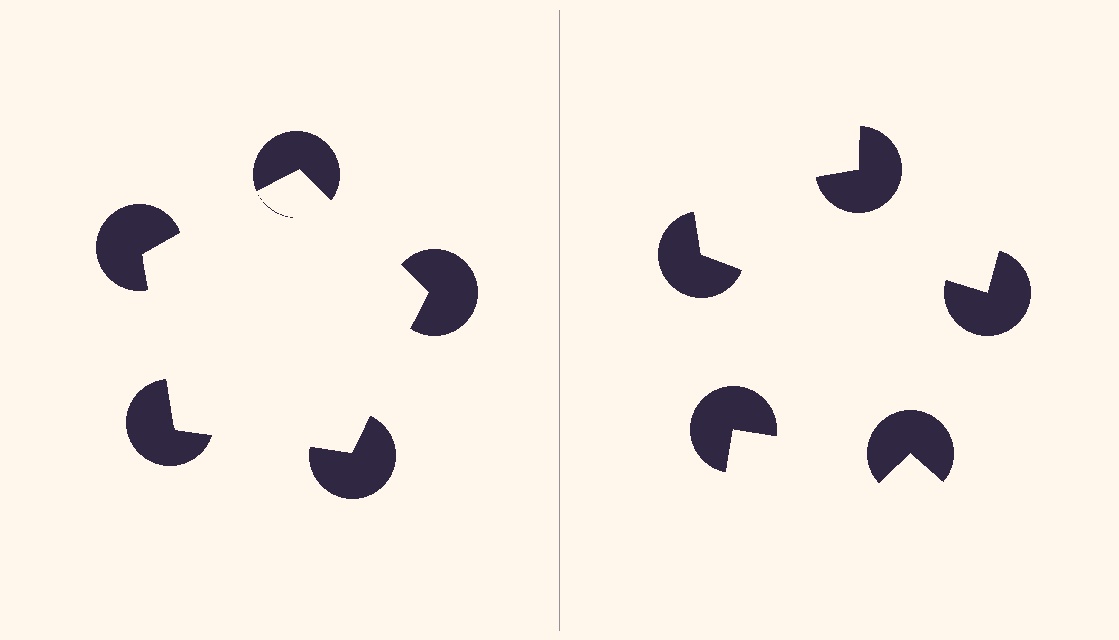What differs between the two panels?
The pac-man discs are positioned identically on both sides; only the wedge orientations differ. On the left they align to a pentagon; on the right they are misaligned.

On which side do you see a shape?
An illusory pentagon appears on the left side. On the right side the wedge cuts are rotated, so no coherent shape forms.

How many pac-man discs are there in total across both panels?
10 — 5 on each side.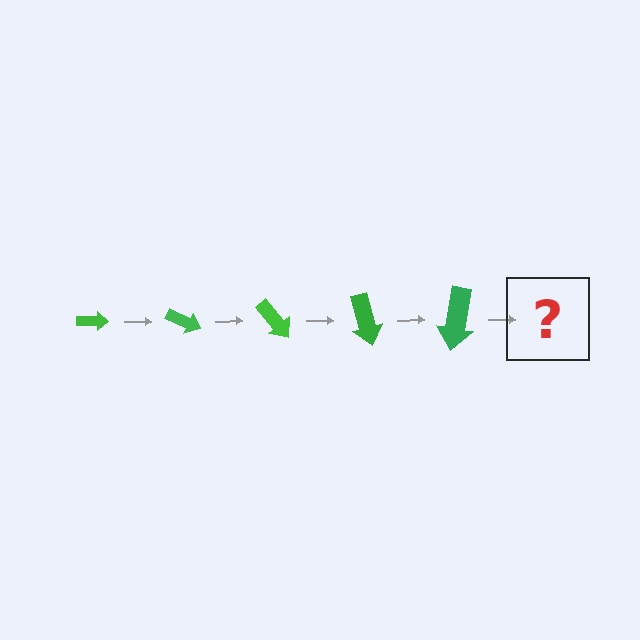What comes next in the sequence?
The next element should be an arrow, larger than the previous one and rotated 125 degrees from the start.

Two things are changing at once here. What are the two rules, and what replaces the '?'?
The two rules are that the arrow grows larger each step and it rotates 25 degrees each step. The '?' should be an arrow, larger than the previous one and rotated 125 degrees from the start.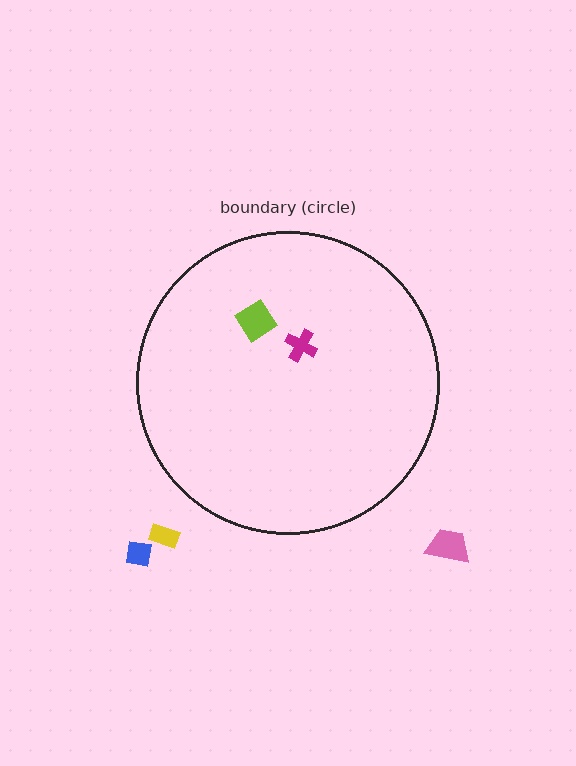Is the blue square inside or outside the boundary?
Outside.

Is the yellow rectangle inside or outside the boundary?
Outside.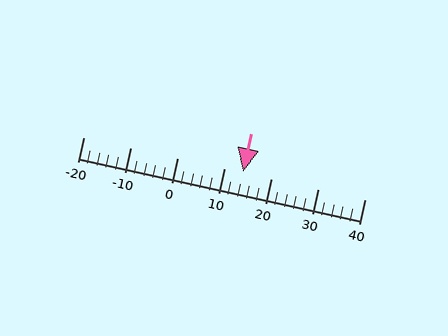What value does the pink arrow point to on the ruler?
The pink arrow points to approximately 14.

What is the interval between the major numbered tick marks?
The major tick marks are spaced 10 units apart.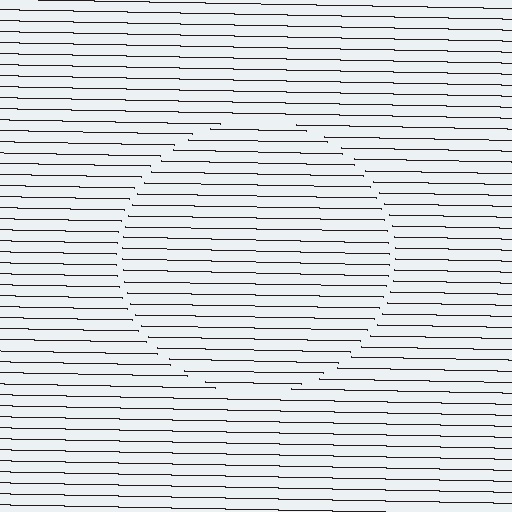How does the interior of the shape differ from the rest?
The interior of the shape contains the same grating, shifted by half a period — the contour is defined by the phase discontinuity where line-ends from the inner and outer gratings abut.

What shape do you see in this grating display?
An illusory circle. The interior of the shape contains the same grating, shifted by half a period — the contour is defined by the phase discontinuity where line-ends from the inner and outer gratings abut.